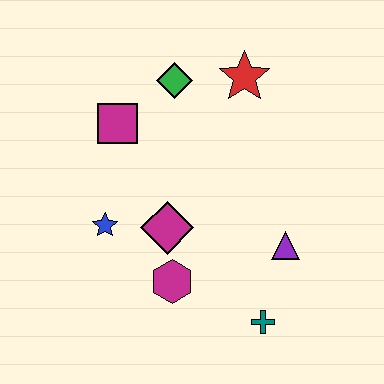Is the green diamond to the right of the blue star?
Yes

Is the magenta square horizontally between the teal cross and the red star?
No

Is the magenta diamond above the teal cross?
Yes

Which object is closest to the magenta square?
The green diamond is closest to the magenta square.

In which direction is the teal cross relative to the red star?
The teal cross is below the red star.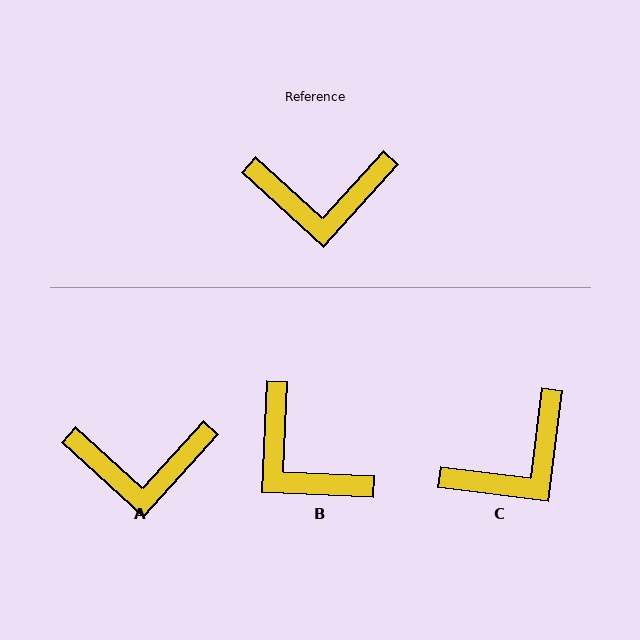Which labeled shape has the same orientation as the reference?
A.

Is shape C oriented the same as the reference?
No, it is off by about 35 degrees.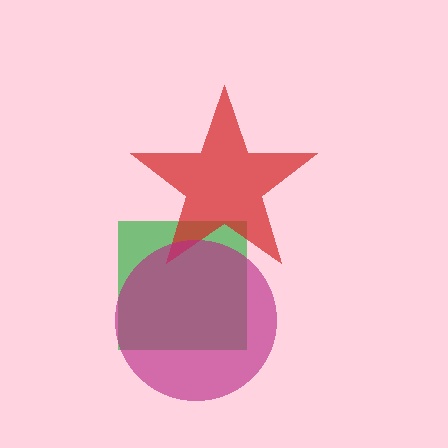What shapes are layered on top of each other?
The layered shapes are: a green square, a red star, a magenta circle.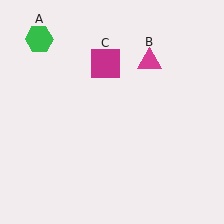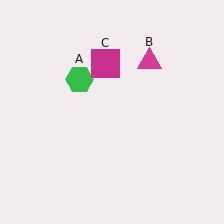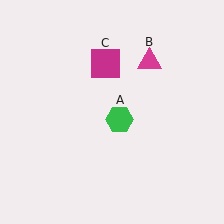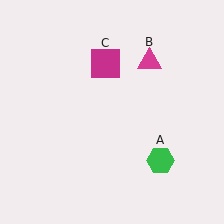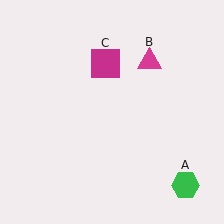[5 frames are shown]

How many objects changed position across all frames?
1 object changed position: green hexagon (object A).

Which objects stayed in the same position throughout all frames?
Magenta triangle (object B) and magenta square (object C) remained stationary.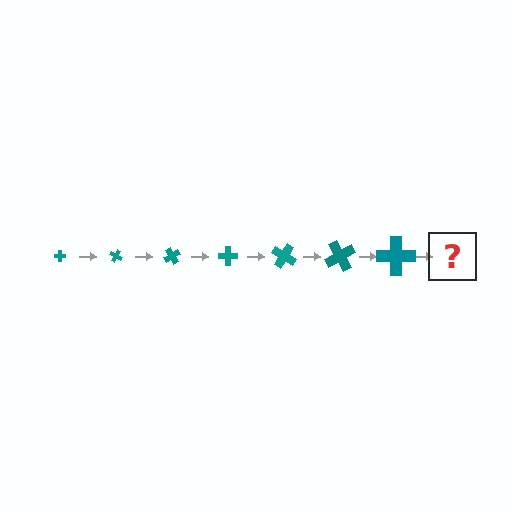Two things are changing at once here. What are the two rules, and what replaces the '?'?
The two rules are that the cross grows larger each step and it rotates 30 degrees each step. The '?' should be a cross, larger than the previous one and rotated 210 degrees from the start.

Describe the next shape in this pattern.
It should be a cross, larger than the previous one and rotated 210 degrees from the start.